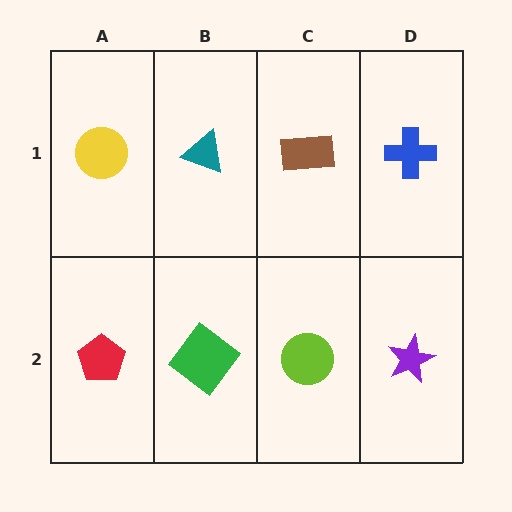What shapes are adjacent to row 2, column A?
A yellow circle (row 1, column A), a green diamond (row 2, column B).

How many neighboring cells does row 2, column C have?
3.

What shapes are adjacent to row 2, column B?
A teal triangle (row 1, column B), a red pentagon (row 2, column A), a lime circle (row 2, column C).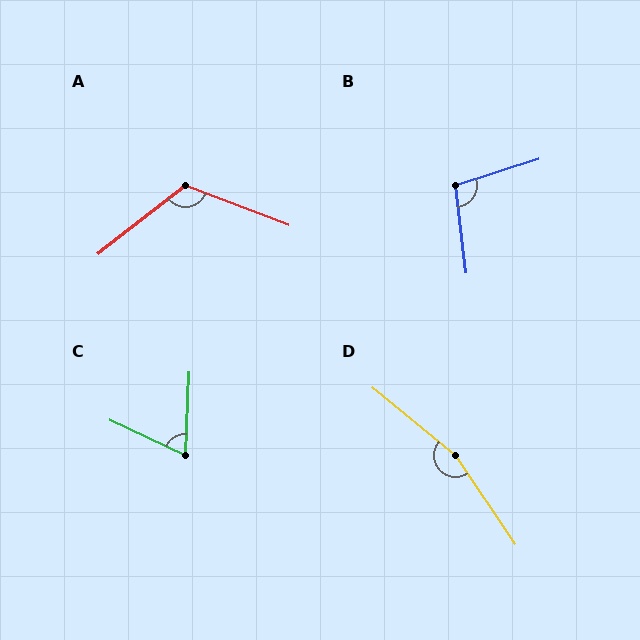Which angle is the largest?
D, at approximately 163 degrees.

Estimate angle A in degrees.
Approximately 121 degrees.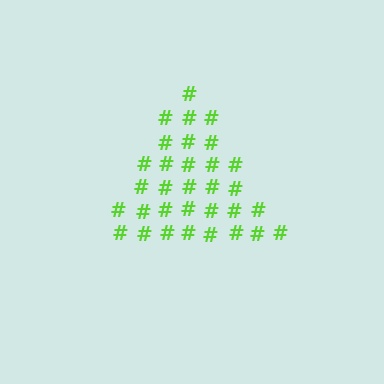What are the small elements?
The small elements are hash symbols.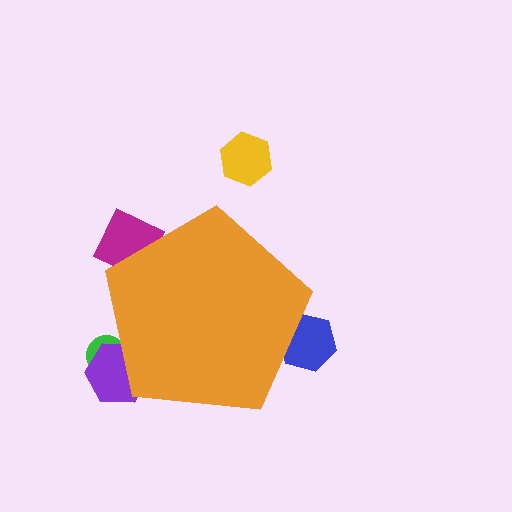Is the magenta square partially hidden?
Yes, the magenta square is partially hidden behind the orange pentagon.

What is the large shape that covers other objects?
An orange pentagon.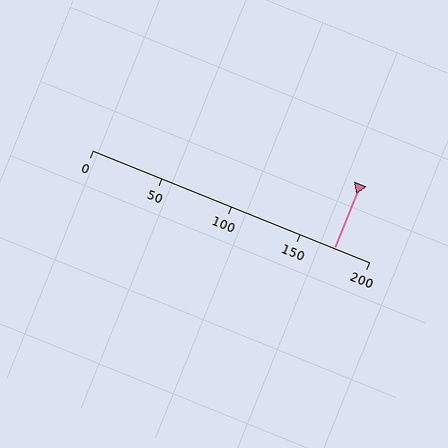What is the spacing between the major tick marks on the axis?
The major ticks are spaced 50 apart.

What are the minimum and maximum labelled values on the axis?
The axis runs from 0 to 200.